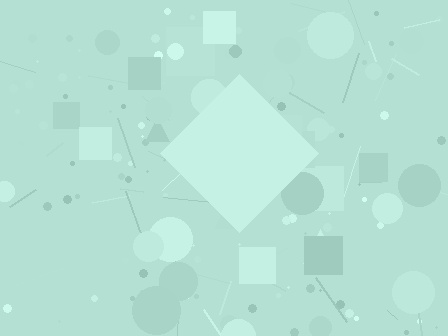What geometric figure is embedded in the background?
A diamond is embedded in the background.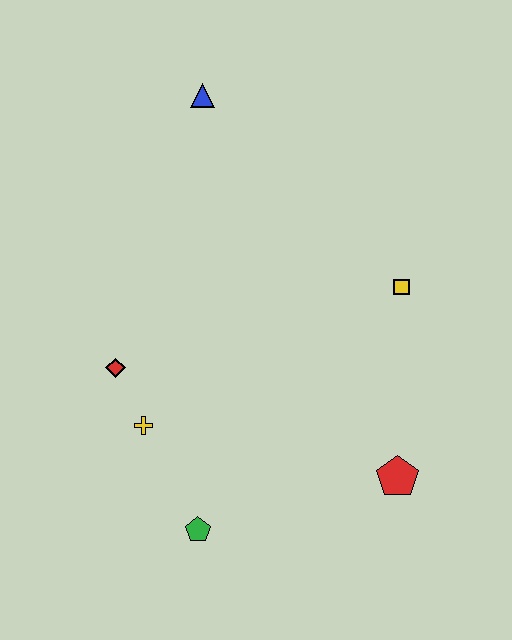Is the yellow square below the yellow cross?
No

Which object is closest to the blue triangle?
The yellow square is closest to the blue triangle.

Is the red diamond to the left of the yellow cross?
Yes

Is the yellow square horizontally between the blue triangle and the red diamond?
No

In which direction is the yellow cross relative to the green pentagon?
The yellow cross is above the green pentagon.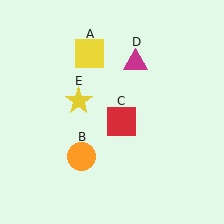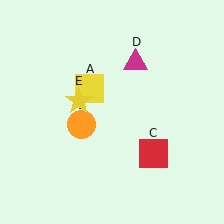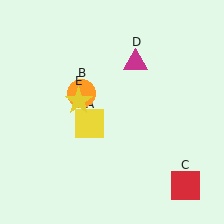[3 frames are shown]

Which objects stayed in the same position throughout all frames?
Magenta triangle (object D) and yellow star (object E) remained stationary.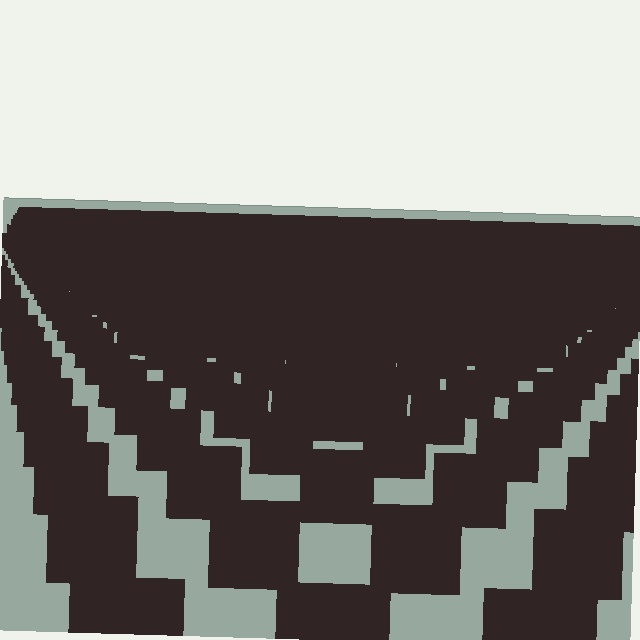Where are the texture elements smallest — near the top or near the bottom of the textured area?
Near the top.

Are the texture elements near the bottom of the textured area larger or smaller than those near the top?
Larger. Near the bottom, elements are closer to the viewer and appear at a bigger on-screen size.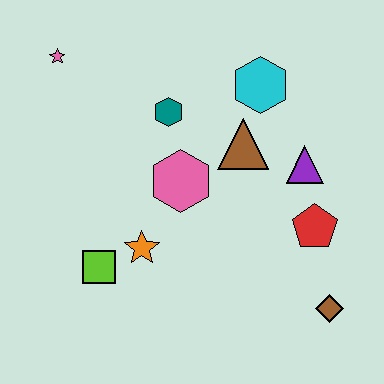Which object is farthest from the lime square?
The cyan hexagon is farthest from the lime square.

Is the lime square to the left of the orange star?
Yes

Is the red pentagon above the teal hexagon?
No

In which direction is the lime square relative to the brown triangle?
The lime square is to the left of the brown triangle.